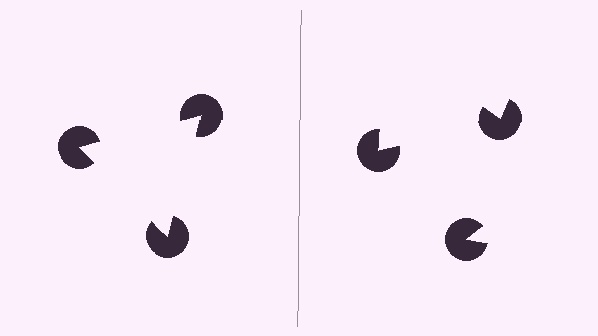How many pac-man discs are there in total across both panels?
6 — 3 on each side.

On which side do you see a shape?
An illusory triangle appears on the left side. On the right side the wedge cuts are rotated, so no coherent shape forms.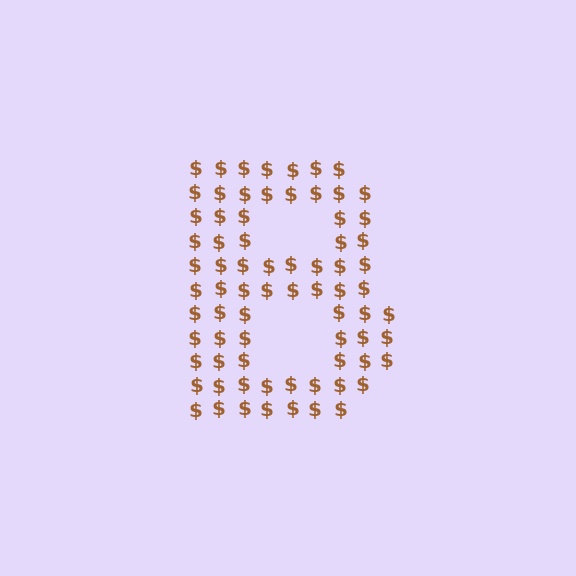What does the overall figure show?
The overall figure shows the letter B.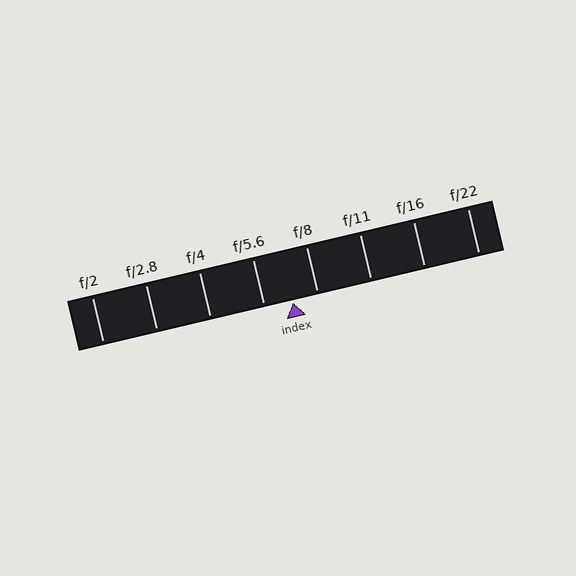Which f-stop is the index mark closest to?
The index mark is closest to f/8.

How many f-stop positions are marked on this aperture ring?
There are 8 f-stop positions marked.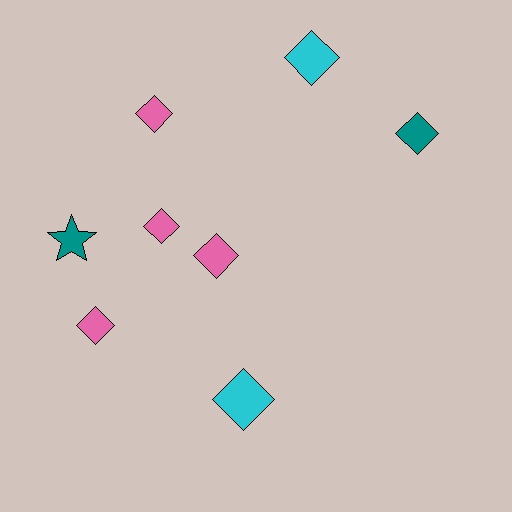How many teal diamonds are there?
There is 1 teal diamond.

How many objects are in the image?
There are 8 objects.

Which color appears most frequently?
Pink, with 4 objects.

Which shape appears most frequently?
Diamond, with 7 objects.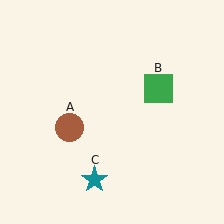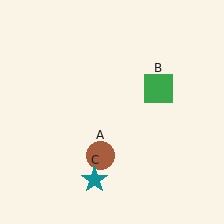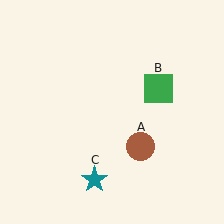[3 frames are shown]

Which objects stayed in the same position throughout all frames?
Green square (object B) and teal star (object C) remained stationary.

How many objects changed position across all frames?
1 object changed position: brown circle (object A).